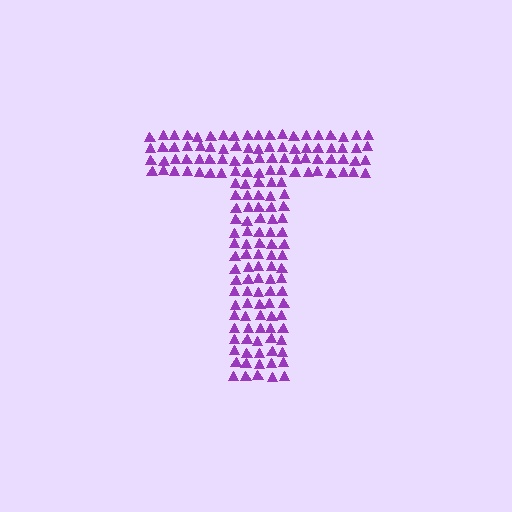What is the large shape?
The large shape is the letter T.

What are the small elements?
The small elements are triangles.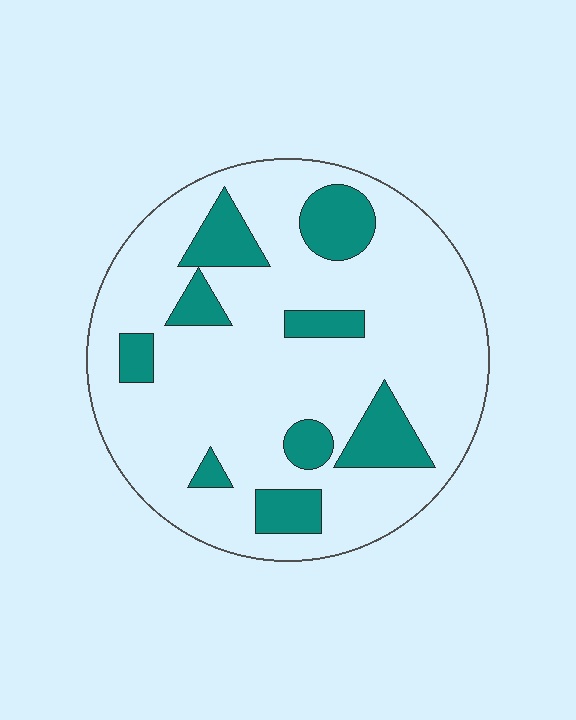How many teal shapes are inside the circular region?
9.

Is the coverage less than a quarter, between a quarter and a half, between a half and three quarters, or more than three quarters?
Less than a quarter.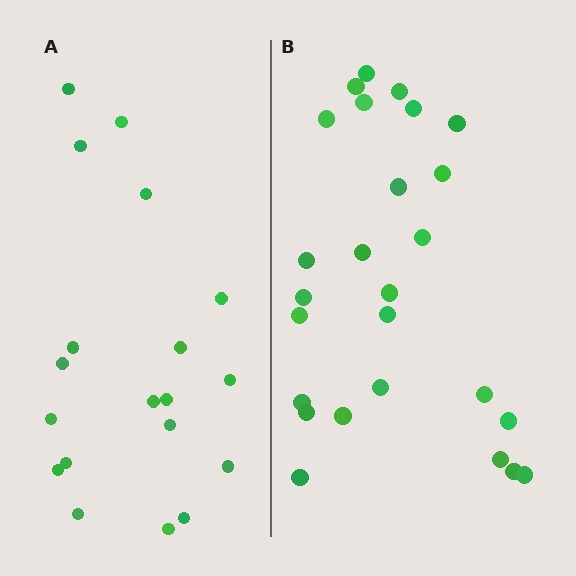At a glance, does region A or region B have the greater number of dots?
Region B (the right region) has more dots.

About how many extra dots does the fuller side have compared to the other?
Region B has roughly 8 or so more dots than region A.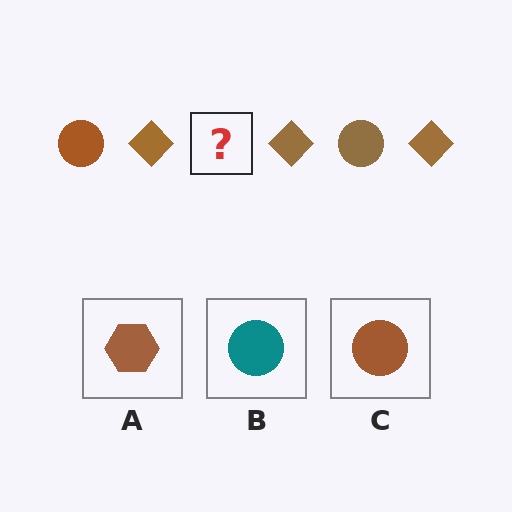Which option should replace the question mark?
Option C.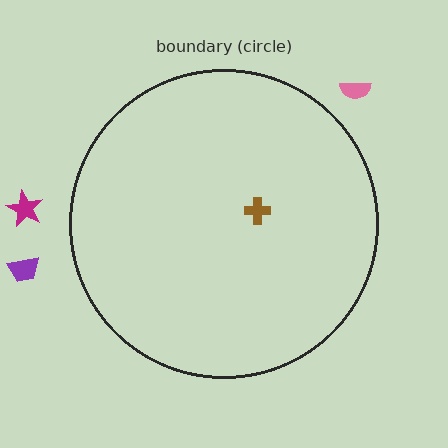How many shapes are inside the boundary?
1 inside, 3 outside.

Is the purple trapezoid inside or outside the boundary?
Outside.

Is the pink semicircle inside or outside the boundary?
Outside.